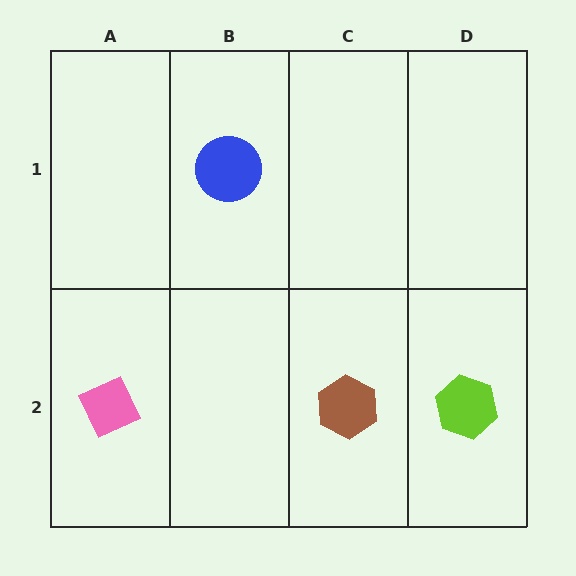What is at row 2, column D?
A lime hexagon.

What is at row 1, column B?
A blue circle.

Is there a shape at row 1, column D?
No, that cell is empty.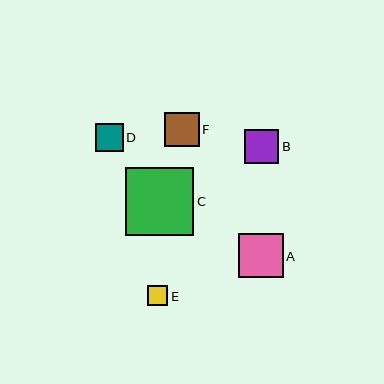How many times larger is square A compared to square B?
Square A is approximately 1.3 times the size of square B.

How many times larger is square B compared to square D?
Square B is approximately 1.2 times the size of square D.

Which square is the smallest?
Square E is the smallest with a size of approximately 20 pixels.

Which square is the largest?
Square C is the largest with a size of approximately 68 pixels.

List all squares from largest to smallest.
From largest to smallest: C, A, F, B, D, E.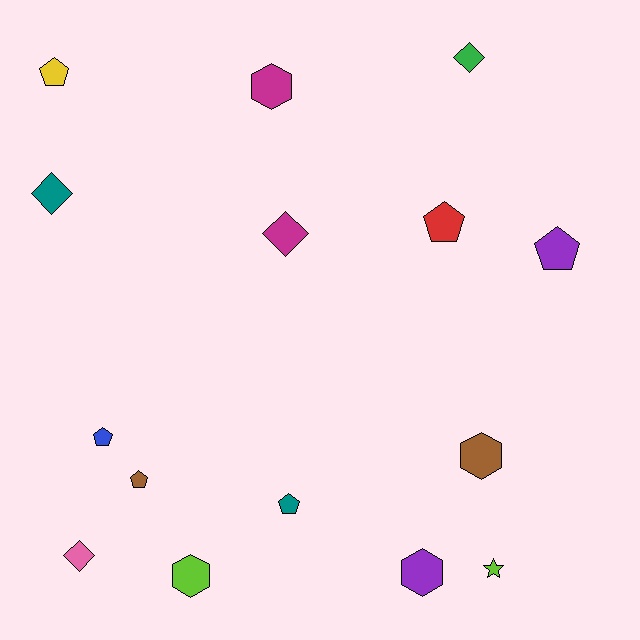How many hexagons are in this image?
There are 4 hexagons.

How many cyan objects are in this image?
There are no cyan objects.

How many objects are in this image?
There are 15 objects.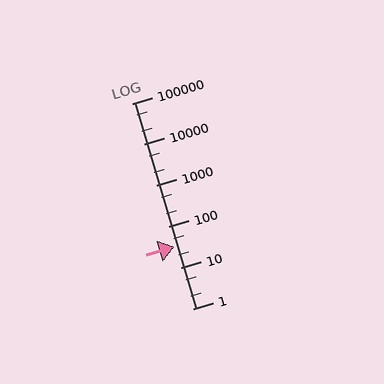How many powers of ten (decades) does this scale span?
The scale spans 5 decades, from 1 to 100000.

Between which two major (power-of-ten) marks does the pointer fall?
The pointer is between 10 and 100.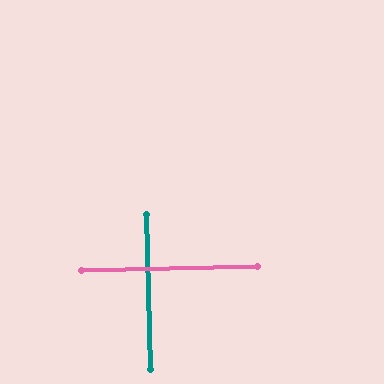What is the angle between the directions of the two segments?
Approximately 90 degrees.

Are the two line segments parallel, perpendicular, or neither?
Perpendicular — they meet at approximately 90°.